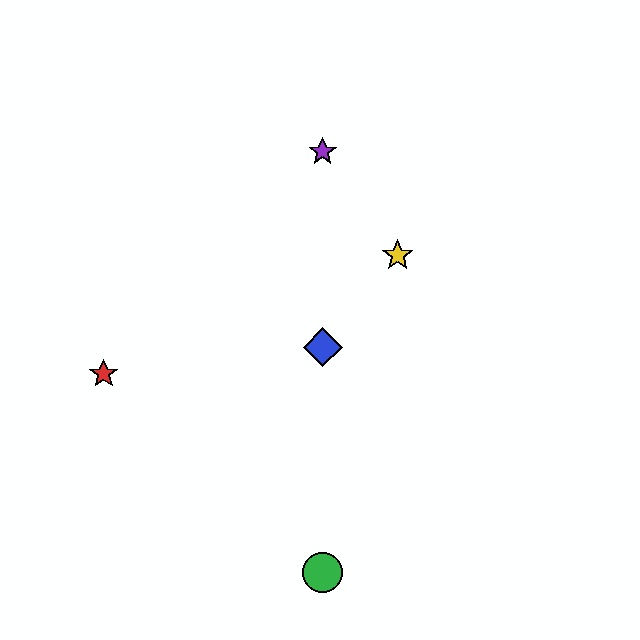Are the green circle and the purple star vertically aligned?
Yes, both are at x≈323.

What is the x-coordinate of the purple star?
The purple star is at x≈323.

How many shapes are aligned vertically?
3 shapes (the blue diamond, the green circle, the purple star) are aligned vertically.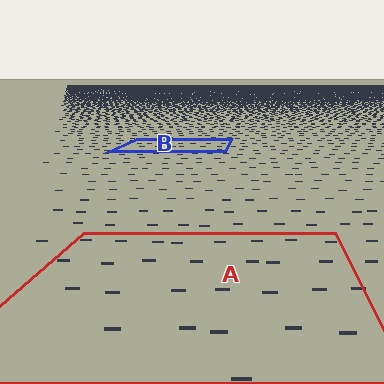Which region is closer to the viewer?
Region A is closer. The texture elements there are larger and more spread out.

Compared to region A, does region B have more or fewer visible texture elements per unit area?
Region B has more texture elements per unit area — they are packed more densely because it is farther away.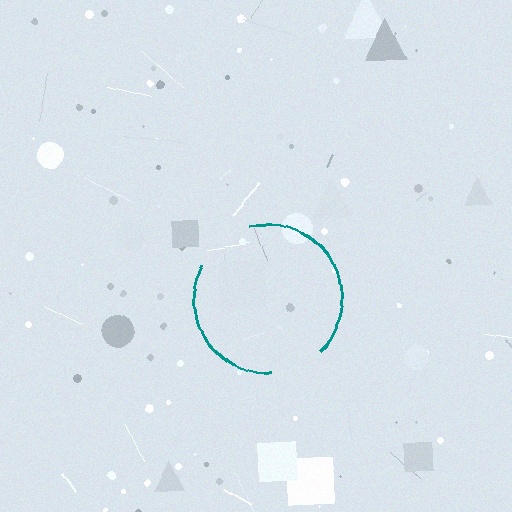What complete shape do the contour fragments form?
The contour fragments form a circle.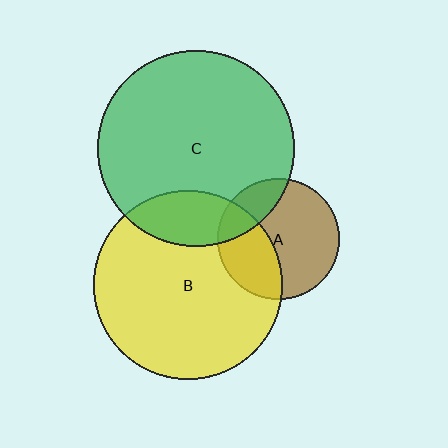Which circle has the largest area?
Circle C (green).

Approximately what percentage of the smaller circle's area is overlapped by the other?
Approximately 35%.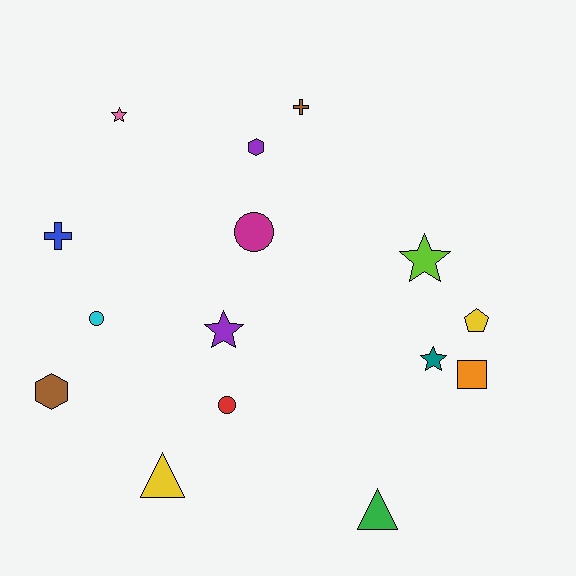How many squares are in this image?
There is 1 square.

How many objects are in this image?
There are 15 objects.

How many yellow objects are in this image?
There are 2 yellow objects.